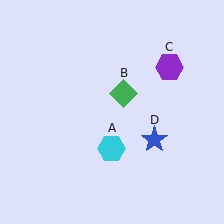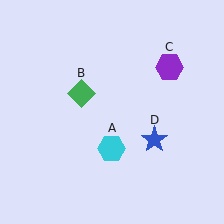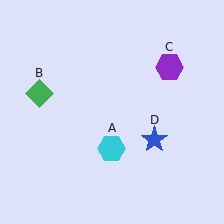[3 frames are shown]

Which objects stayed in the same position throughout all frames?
Cyan hexagon (object A) and purple hexagon (object C) and blue star (object D) remained stationary.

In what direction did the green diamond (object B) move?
The green diamond (object B) moved left.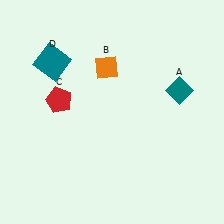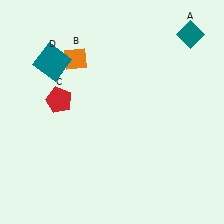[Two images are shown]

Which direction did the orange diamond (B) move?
The orange diamond (B) moved left.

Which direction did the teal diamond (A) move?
The teal diamond (A) moved up.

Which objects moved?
The objects that moved are: the teal diamond (A), the orange diamond (B).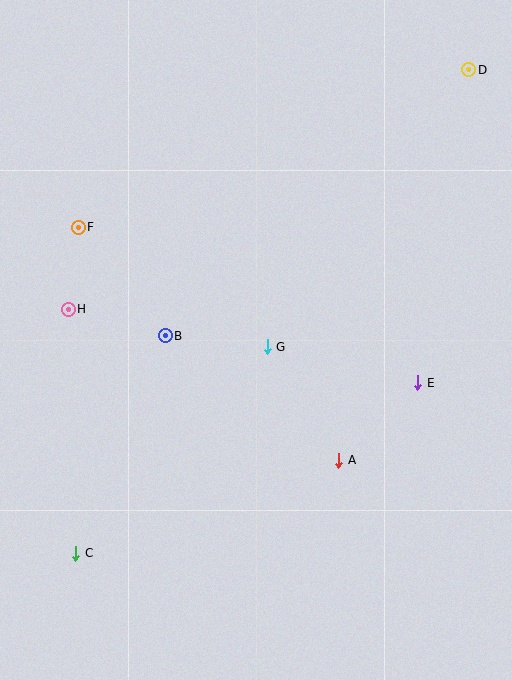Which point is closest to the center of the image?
Point G at (267, 347) is closest to the center.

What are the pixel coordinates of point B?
Point B is at (165, 336).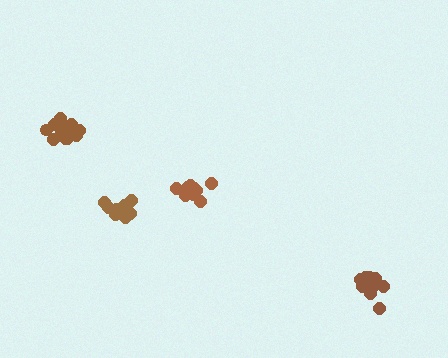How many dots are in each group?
Group 1: 8 dots, Group 2: 13 dots, Group 3: 11 dots, Group 4: 9 dots (41 total).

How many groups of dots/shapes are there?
There are 4 groups.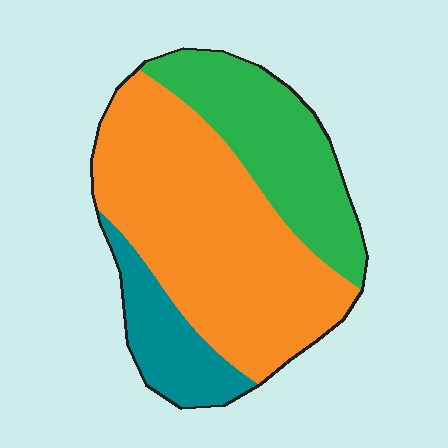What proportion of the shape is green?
Green covers roughly 30% of the shape.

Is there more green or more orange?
Orange.